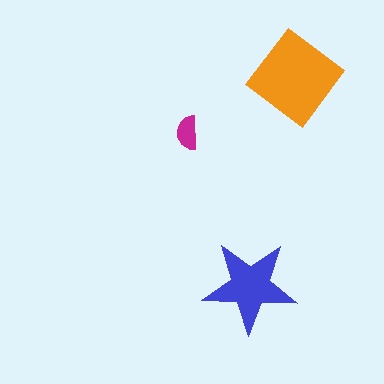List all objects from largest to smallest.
The orange diamond, the blue star, the magenta semicircle.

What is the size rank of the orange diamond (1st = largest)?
1st.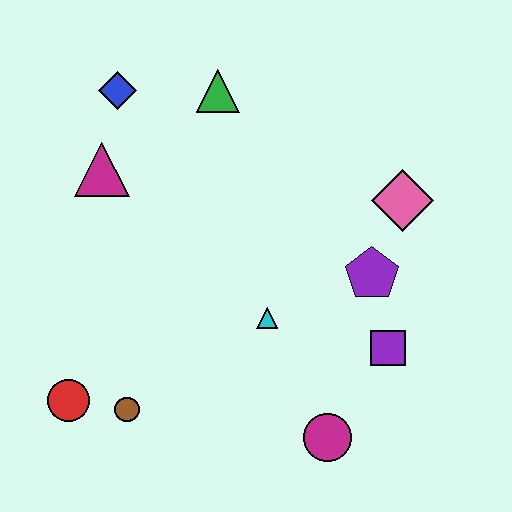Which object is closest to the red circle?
The brown circle is closest to the red circle.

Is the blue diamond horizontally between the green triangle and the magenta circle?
No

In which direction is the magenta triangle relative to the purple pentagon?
The magenta triangle is to the left of the purple pentagon.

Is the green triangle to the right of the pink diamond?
No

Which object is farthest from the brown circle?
The pink diamond is farthest from the brown circle.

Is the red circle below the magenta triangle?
Yes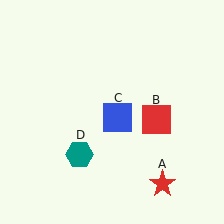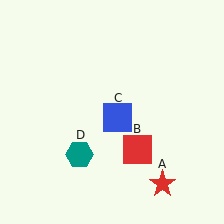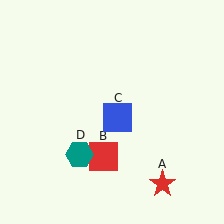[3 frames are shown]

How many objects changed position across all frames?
1 object changed position: red square (object B).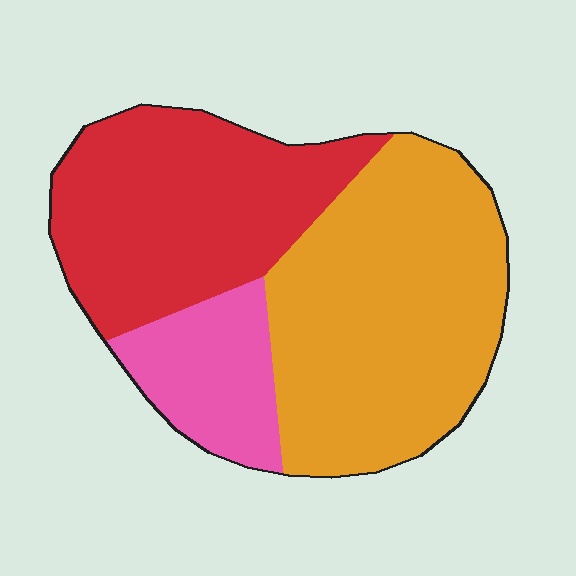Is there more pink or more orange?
Orange.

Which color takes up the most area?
Orange, at roughly 50%.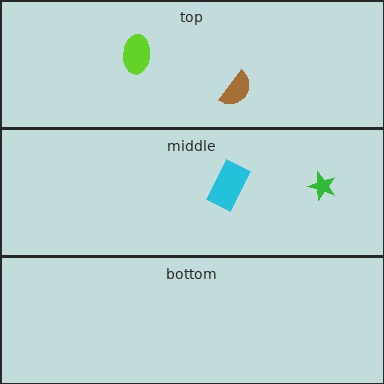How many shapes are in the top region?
2.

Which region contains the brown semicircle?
The top region.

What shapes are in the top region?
The lime ellipse, the brown semicircle.